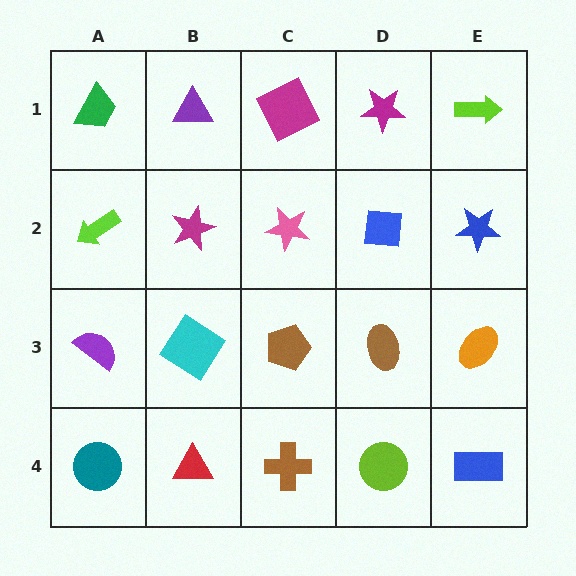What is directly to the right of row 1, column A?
A purple triangle.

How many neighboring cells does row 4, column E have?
2.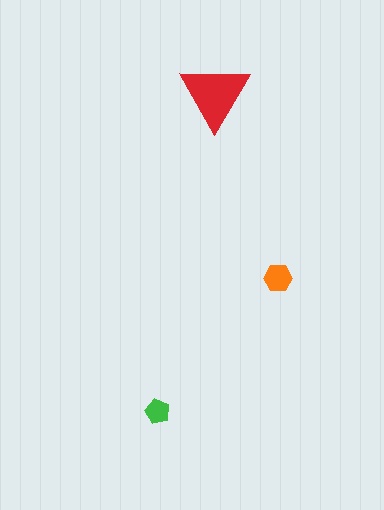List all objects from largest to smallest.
The red triangle, the orange hexagon, the green pentagon.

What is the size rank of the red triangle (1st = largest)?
1st.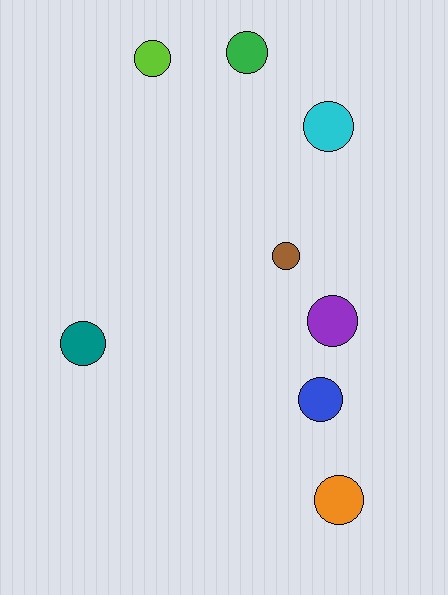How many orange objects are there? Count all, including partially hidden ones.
There is 1 orange object.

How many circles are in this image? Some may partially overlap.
There are 8 circles.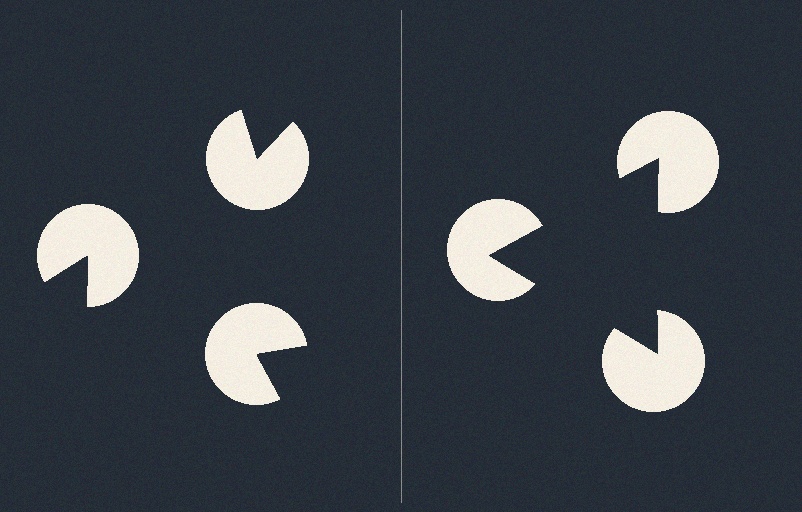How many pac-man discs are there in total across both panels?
6 — 3 on each side.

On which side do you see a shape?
An illusory triangle appears on the right side. On the left side the wedge cuts are rotated, so no coherent shape forms.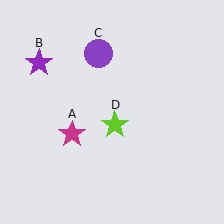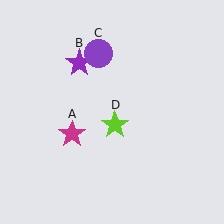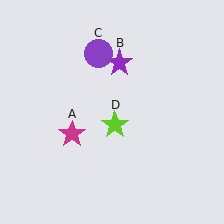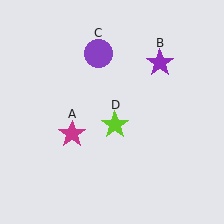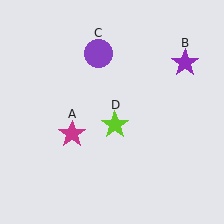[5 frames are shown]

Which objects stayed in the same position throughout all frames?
Magenta star (object A) and purple circle (object C) and lime star (object D) remained stationary.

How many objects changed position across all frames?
1 object changed position: purple star (object B).